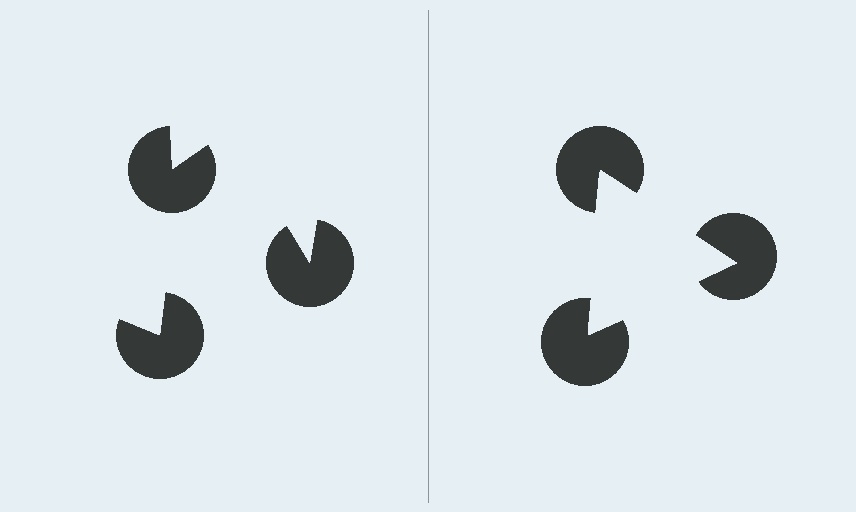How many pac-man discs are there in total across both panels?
6 — 3 on each side.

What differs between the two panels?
The pac-man discs are positioned identically on both sides; only the wedge orientations differ. On the right they align to a triangle; on the left they are misaligned.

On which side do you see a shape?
An illusory triangle appears on the right side. On the left side the wedge cuts are rotated, so no coherent shape forms.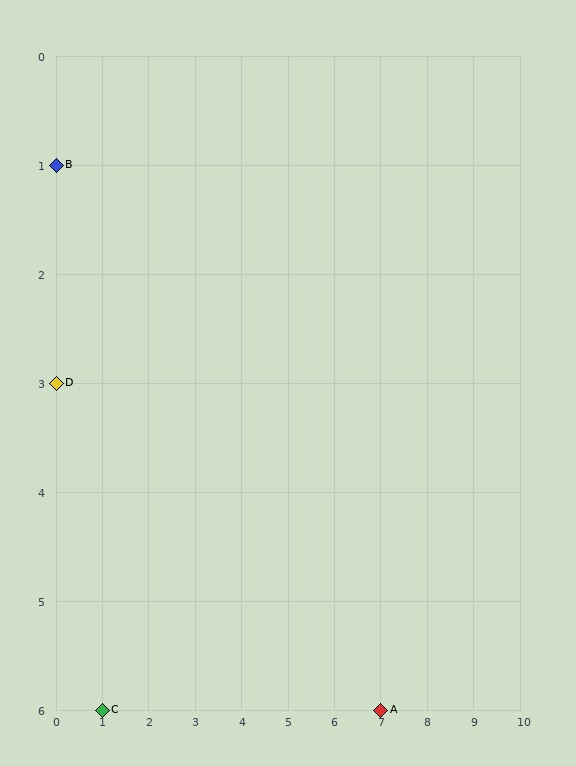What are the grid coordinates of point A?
Point A is at grid coordinates (7, 6).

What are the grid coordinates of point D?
Point D is at grid coordinates (0, 3).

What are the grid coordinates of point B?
Point B is at grid coordinates (0, 1).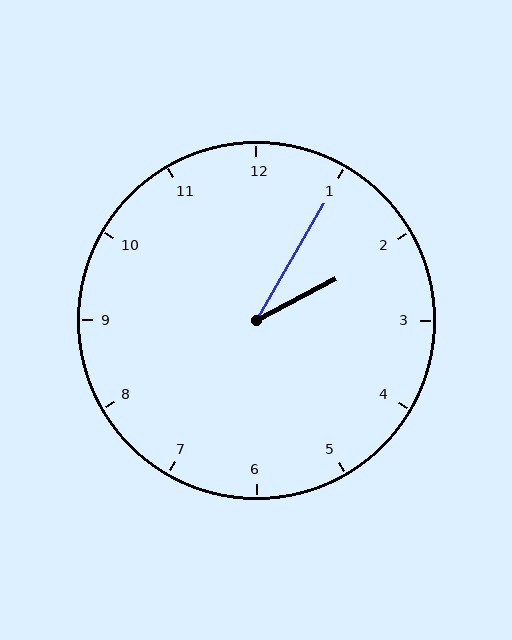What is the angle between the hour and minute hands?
Approximately 32 degrees.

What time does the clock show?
2:05.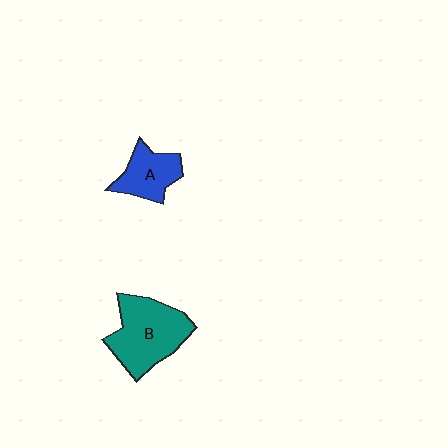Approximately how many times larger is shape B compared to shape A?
Approximately 1.7 times.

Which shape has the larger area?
Shape B (teal).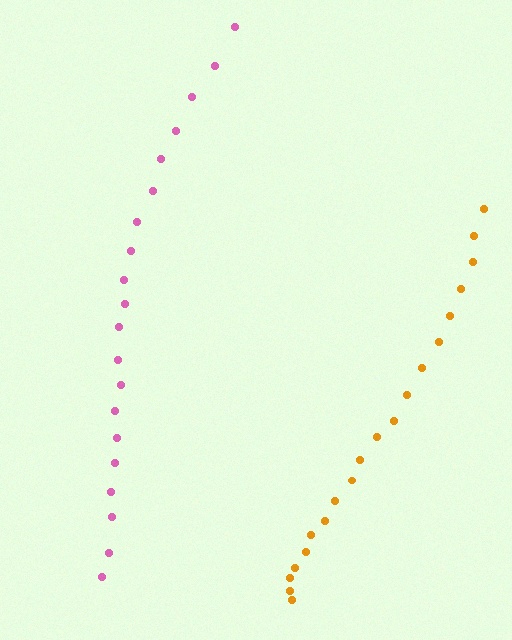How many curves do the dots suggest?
There are 2 distinct paths.